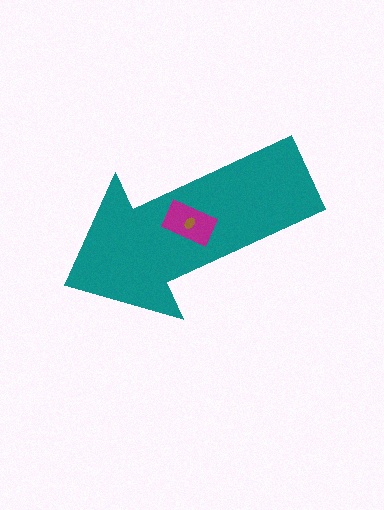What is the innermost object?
The brown ellipse.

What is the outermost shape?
The teal arrow.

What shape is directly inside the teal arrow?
The magenta rectangle.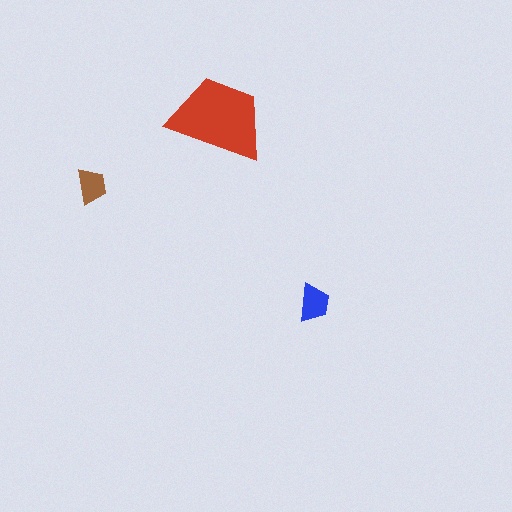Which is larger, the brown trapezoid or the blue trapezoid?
The blue one.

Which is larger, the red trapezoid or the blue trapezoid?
The red one.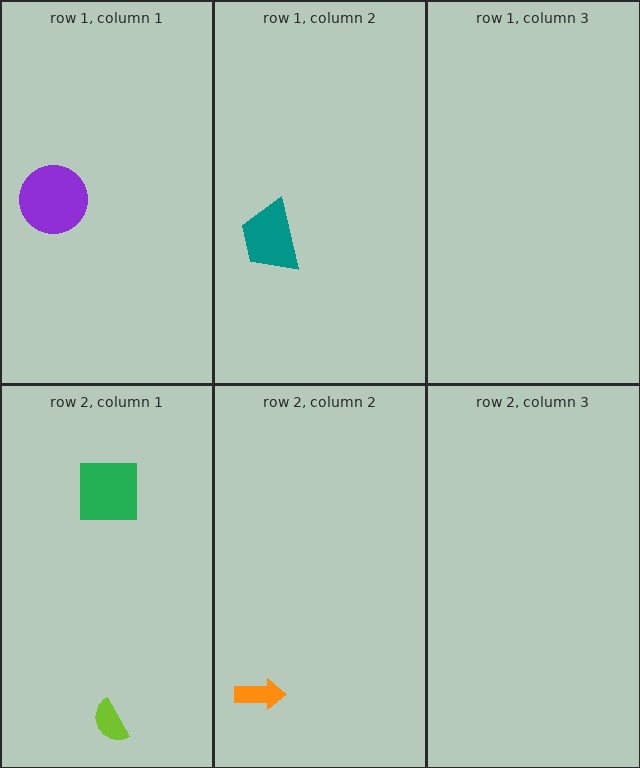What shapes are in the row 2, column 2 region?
The orange arrow.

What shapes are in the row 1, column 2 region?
The teal trapezoid.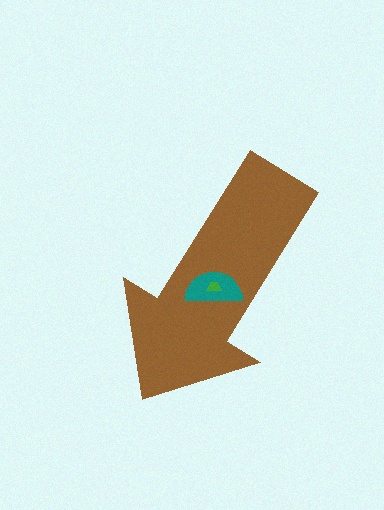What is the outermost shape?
The brown arrow.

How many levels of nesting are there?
3.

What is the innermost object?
The green trapezoid.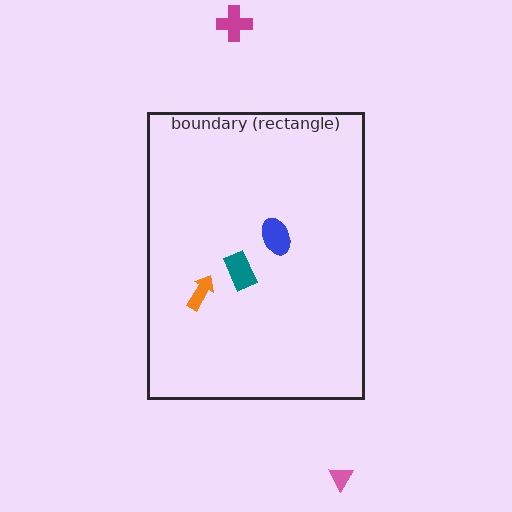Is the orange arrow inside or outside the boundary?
Inside.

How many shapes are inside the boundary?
3 inside, 2 outside.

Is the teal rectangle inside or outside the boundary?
Inside.